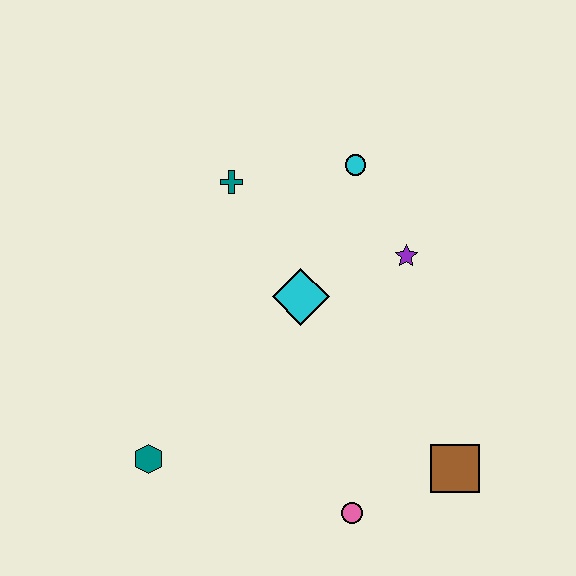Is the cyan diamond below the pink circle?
No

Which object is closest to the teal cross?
The cyan circle is closest to the teal cross.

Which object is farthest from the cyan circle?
The teal hexagon is farthest from the cyan circle.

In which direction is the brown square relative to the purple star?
The brown square is below the purple star.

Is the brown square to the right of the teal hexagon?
Yes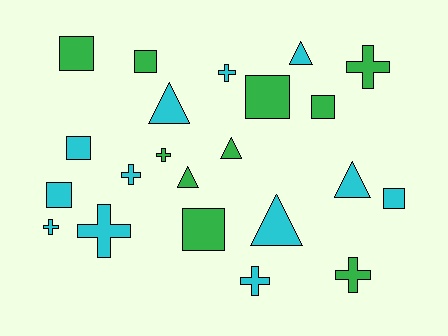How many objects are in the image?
There are 22 objects.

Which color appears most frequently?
Cyan, with 12 objects.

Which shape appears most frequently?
Cross, with 8 objects.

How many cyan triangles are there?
There are 4 cyan triangles.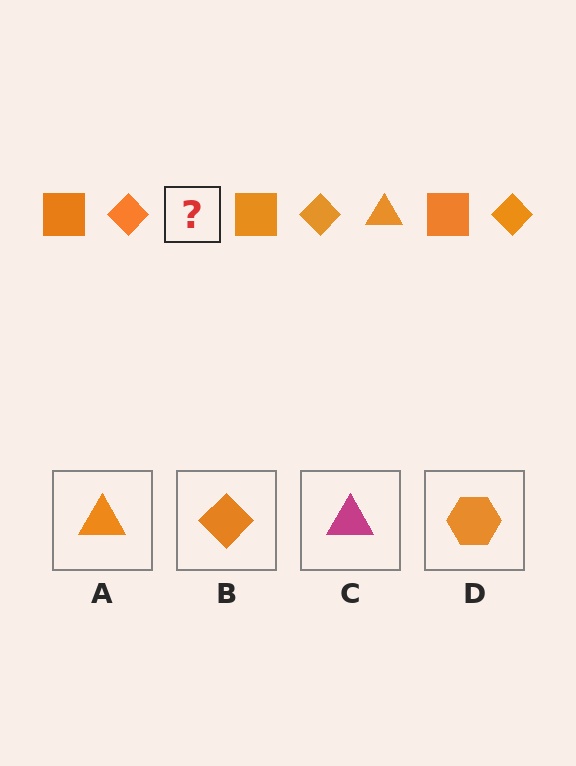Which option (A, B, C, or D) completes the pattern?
A.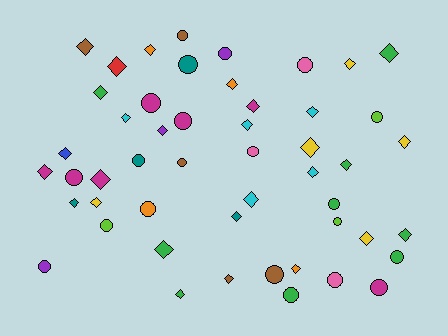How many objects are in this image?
There are 50 objects.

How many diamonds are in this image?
There are 29 diamonds.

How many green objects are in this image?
There are 9 green objects.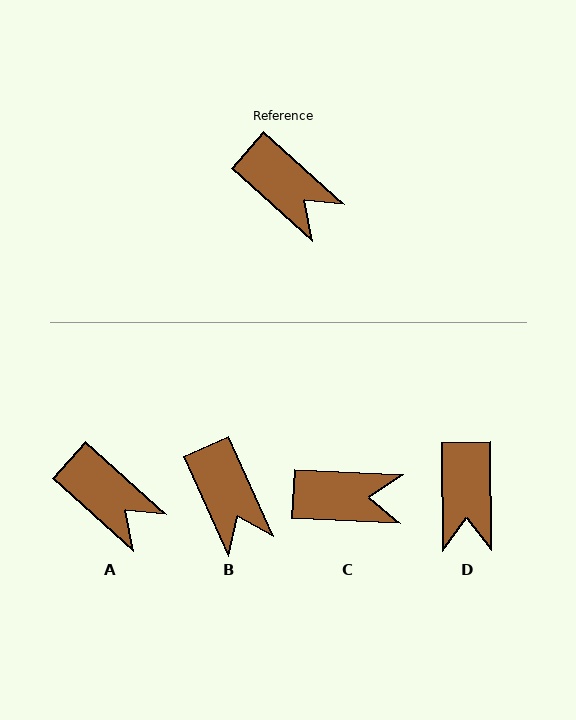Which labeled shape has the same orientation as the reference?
A.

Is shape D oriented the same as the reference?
No, it is off by about 47 degrees.